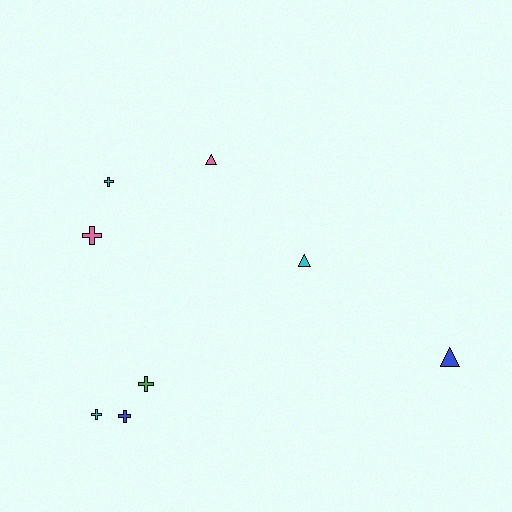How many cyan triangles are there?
There is 1 cyan triangle.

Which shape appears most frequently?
Cross, with 5 objects.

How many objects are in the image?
There are 8 objects.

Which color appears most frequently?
Cyan, with 3 objects.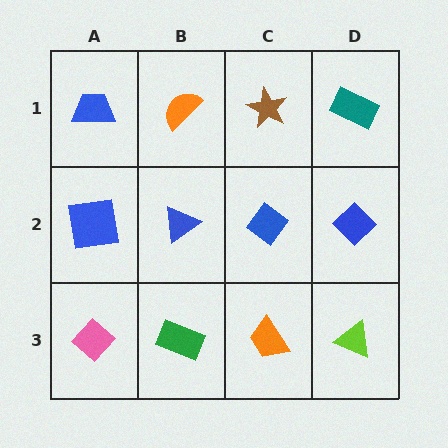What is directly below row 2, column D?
A lime triangle.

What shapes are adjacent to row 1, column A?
A blue square (row 2, column A), an orange semicircle (row 1, column B).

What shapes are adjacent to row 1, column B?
A blue triangle (row 2, column B), a blue trapezoid (row 1, column A), a brown star (row 1, column C).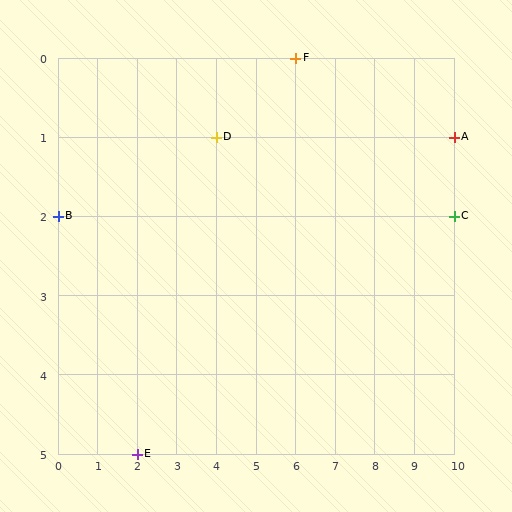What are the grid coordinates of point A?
Point A is at grid coordinates (10, 1).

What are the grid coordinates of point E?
Point E is at grid coordinates (2, 5).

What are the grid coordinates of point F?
Point F is at grid coordinates (6, 0).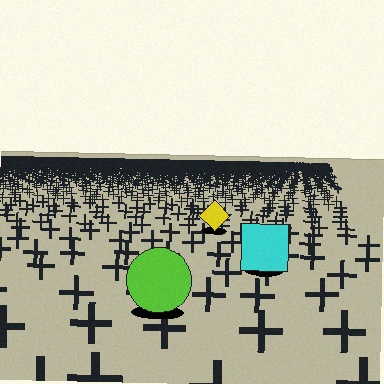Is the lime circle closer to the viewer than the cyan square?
Yes. The lime circle is closer — you can tell from the texture gradient: the ground texture is coarser near it.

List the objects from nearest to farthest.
From nearest to farthest: the lime circle, the cyan square, the yellow diamond.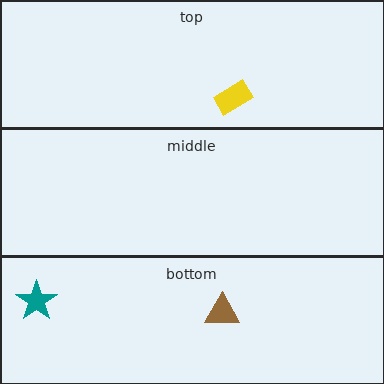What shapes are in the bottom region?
The brown triangle, the teal star.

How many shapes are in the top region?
1.